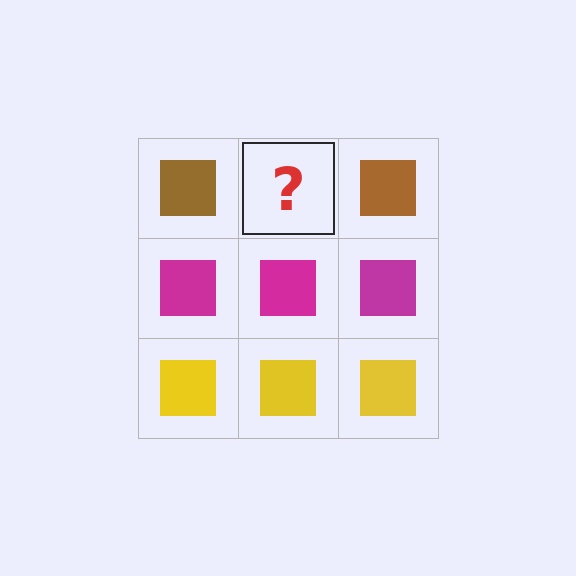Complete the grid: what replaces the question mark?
The question mark should be replaced with a brown square.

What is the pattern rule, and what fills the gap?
The rule is that each row has a consistent color. The gap should be filled with a brown square.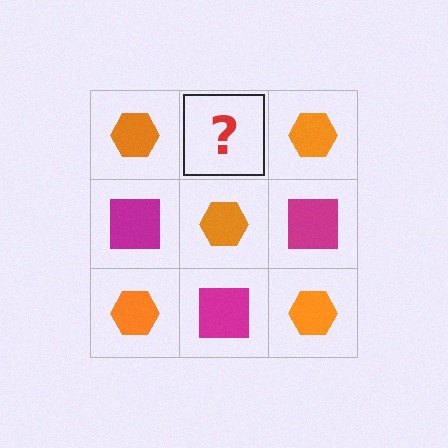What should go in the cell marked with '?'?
The missing cell should contain a magenta square.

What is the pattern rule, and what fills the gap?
The rule is that it alternates orange hexagon and magenta square in a checkerboard pattern. The gap should be filled with a magenta square.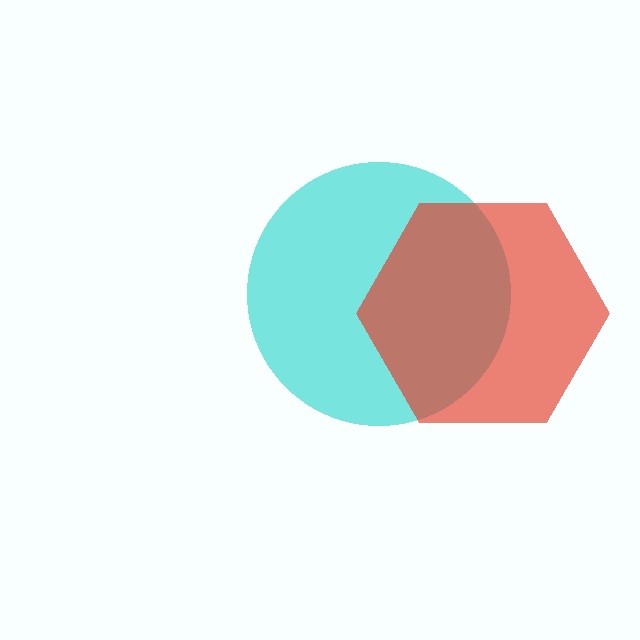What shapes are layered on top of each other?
The layered shapes are: a cyan circle, a red hexagon.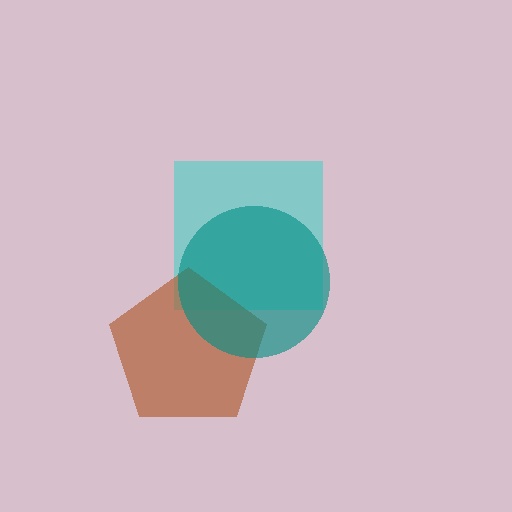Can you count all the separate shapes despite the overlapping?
Yes, there are 3 separate shapes.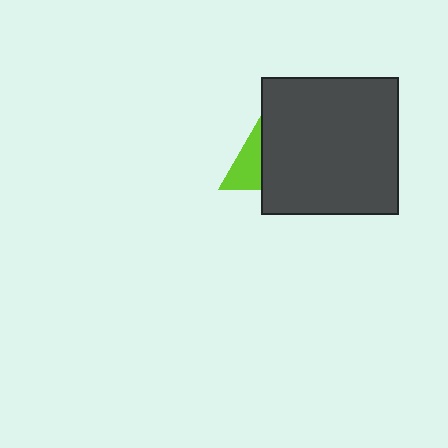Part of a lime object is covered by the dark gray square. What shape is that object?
It is a triangle.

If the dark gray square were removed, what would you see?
You would see the complete lime triangle.